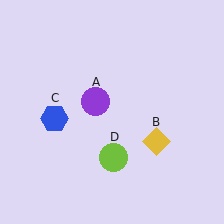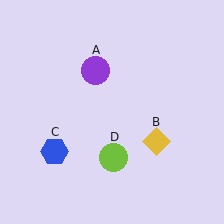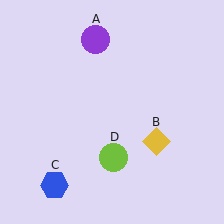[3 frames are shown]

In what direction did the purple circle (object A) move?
The purple circle (object A) moved up.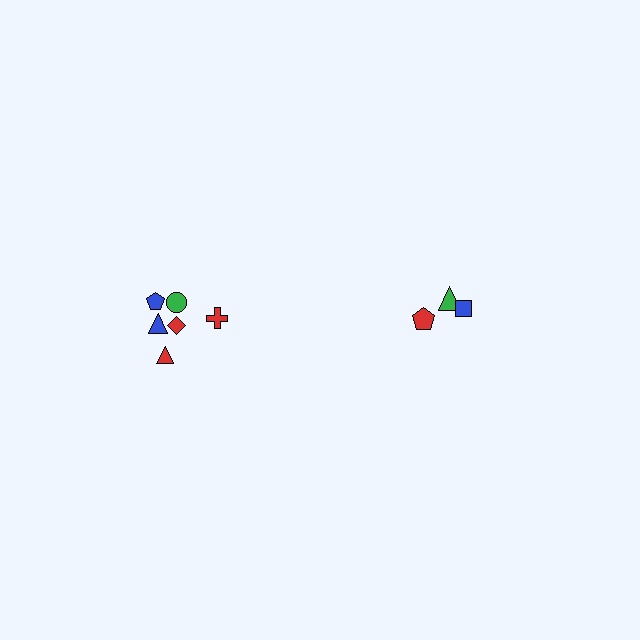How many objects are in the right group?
There are 3 objects.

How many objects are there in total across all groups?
There are 9 objects.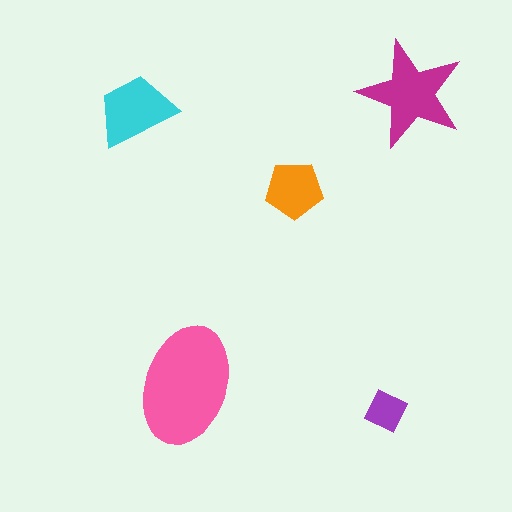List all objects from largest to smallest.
The pink ellipse, the magenta star, the cyan trapezoid, the orange pentagon, the purple diamond.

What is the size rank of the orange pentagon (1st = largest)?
4th.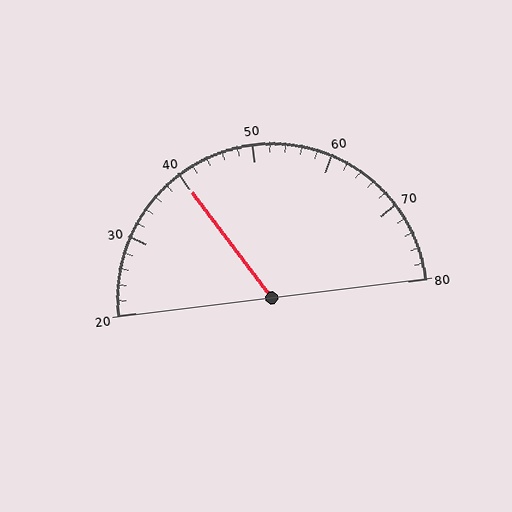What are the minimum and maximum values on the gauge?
The gauge ranges from 20 to 80.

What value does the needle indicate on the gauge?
The needle indicates approximately 40.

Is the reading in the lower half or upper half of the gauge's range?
The reading is in the lower half of the range (20 to 80).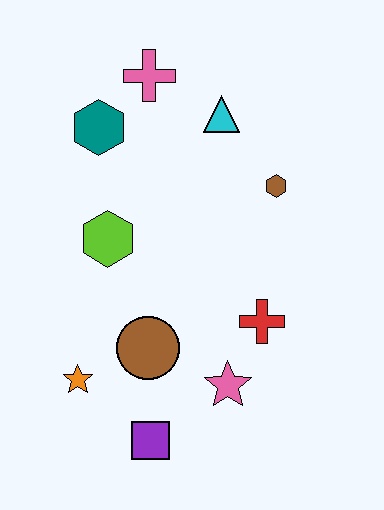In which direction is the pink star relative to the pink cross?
The pink star is below the pink cross.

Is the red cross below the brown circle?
No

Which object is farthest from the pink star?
The pink cross is farthest from the pink star.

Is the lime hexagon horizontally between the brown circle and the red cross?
No